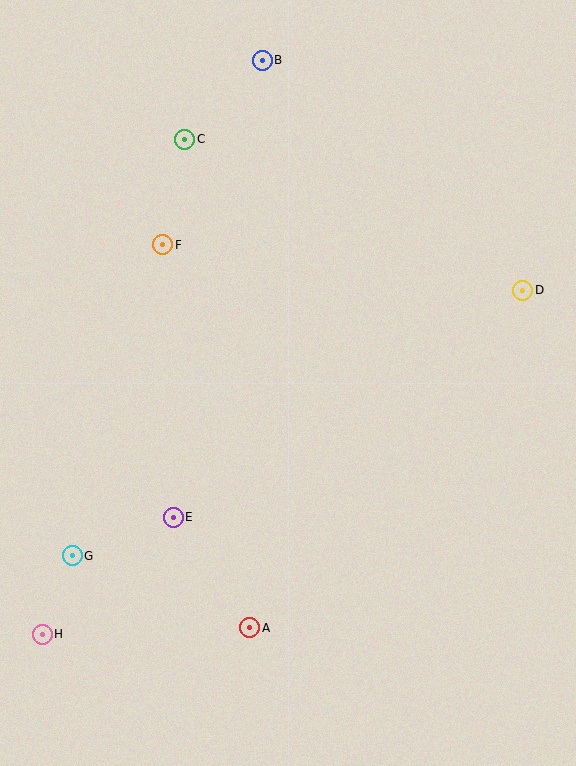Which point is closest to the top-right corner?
Point D is closest to the top-right corner.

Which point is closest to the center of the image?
Point E at (173, 517) is closest to the center.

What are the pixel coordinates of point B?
Point B is at (262, 60).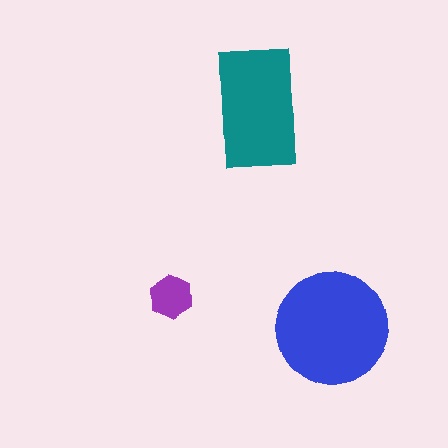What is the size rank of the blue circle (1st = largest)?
1st.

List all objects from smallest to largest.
The purple hexagon, the teal rectangle, the blue circle.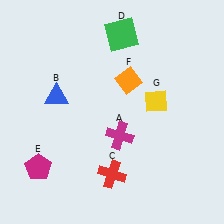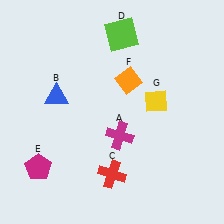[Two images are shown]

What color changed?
The square (D) changed from green in Image 1 to lime in Image 2.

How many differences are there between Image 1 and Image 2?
There is 1 difference between the two images.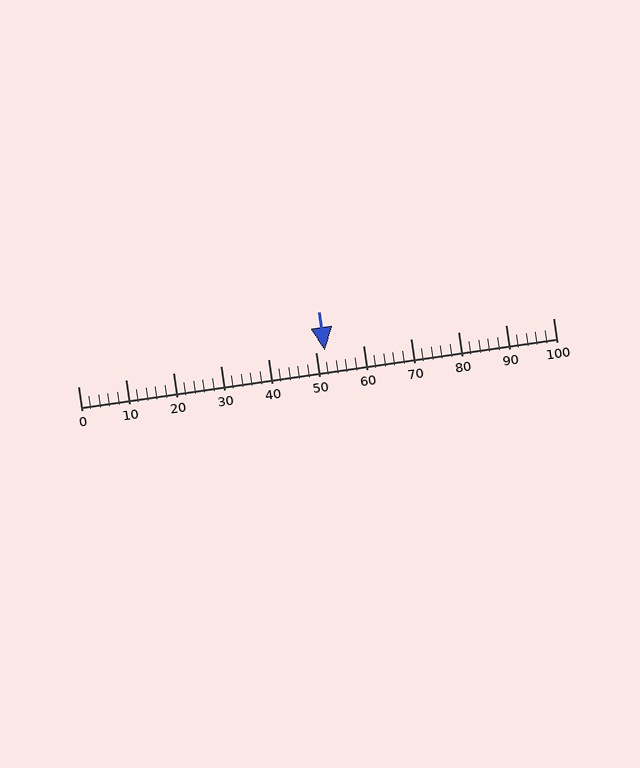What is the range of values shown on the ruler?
The ruler shows values from 0 to 100.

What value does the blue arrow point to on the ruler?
The blue arrow points to approximately 52.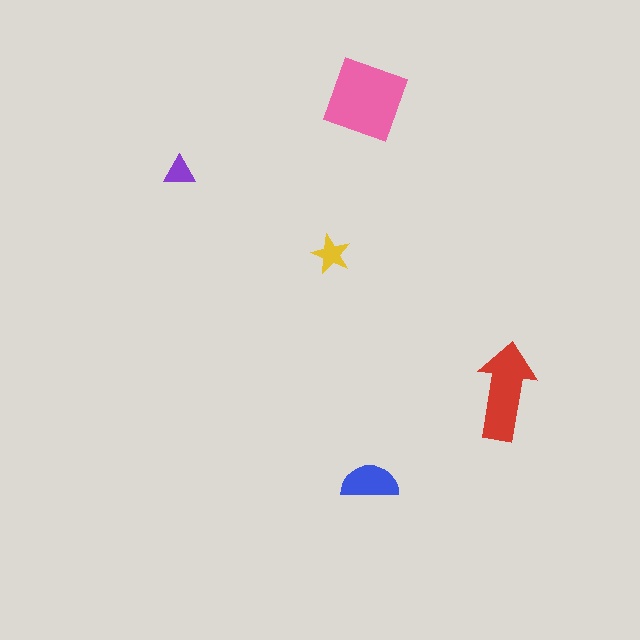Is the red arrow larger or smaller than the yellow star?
Larger.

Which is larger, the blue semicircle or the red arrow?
The red arrow.